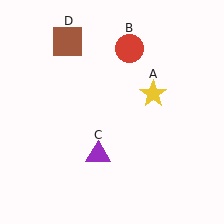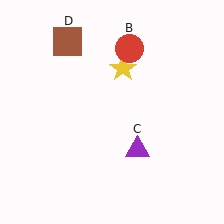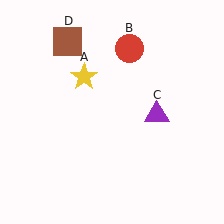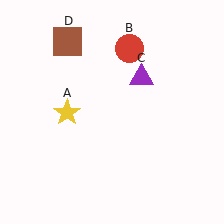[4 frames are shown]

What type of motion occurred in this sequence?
The yellow star (object A), purple triangle (object C) rotated counterclockwise around the center of the scene.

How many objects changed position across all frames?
2 objects changed position: yellow star (object A), purple triangle (object C).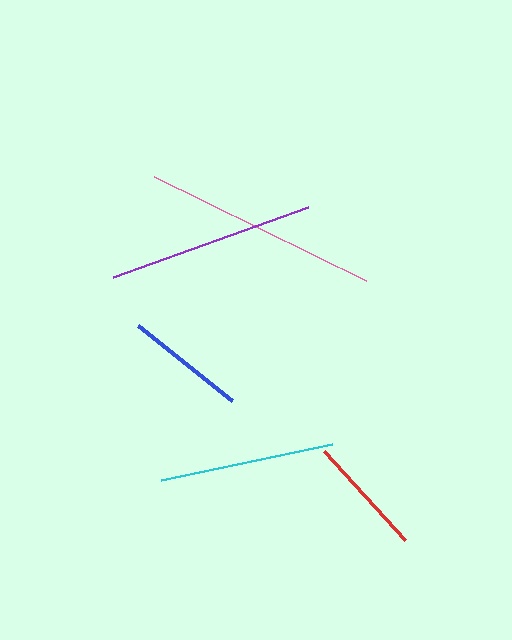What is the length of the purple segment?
The purple segment is approximately 207 pixels long.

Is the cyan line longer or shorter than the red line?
The cyan line is longer than the red line.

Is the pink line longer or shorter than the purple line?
The pink line is longer than the purple line.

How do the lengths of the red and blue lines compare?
The red and blue lines are approximately the same length.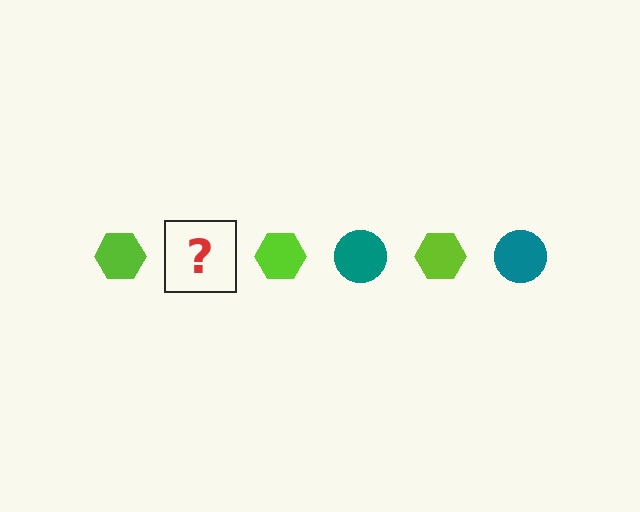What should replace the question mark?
The question mark should be replaced with a teal circle.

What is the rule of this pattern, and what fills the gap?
The rule is that the pattern alternates between lime hexagon and teal circle. The gap should be filled with a teal circle.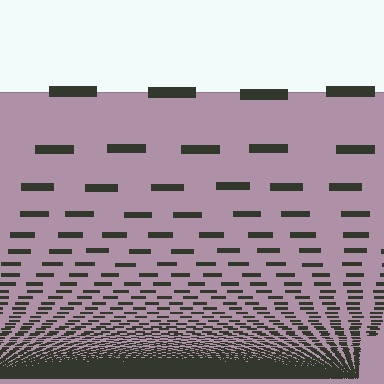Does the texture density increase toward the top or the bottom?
Density increases toward the bottom.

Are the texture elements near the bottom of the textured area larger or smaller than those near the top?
Smaller. The gradient is inverted — elements near the bottom are smaller and denser.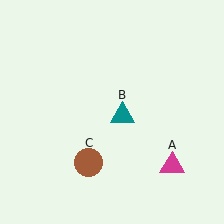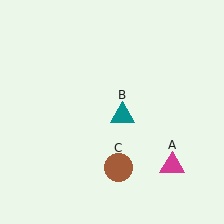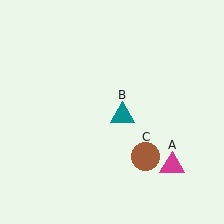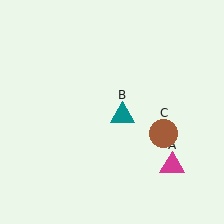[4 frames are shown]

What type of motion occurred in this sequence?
The brown circle (object C) rotated counterclockwise around the center of the scene.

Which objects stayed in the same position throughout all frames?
Magenta triangle (object A) and teal triangle (object B) remained stationary.